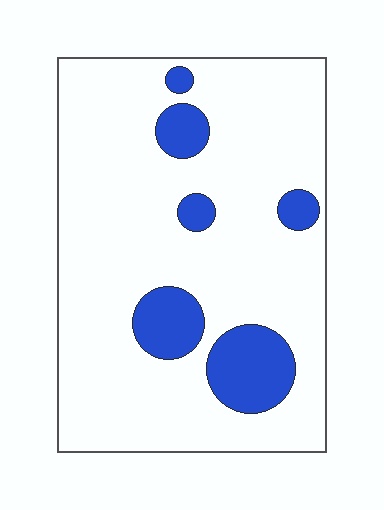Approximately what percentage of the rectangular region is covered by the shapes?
Approximately 15%.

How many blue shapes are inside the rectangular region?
6.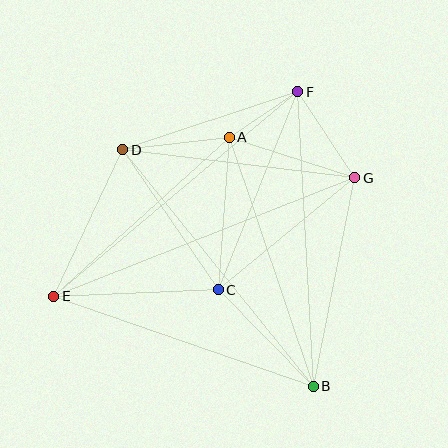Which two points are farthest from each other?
Points E and G are farthest from each other.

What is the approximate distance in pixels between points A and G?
The distance between A and G is approximately 132 pixels.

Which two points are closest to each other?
Points A and F are closest to each other.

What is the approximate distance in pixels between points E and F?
The distance between E and F is approximately 318 pixels.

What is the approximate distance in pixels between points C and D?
The distance between C and D is approximately 169 pixels.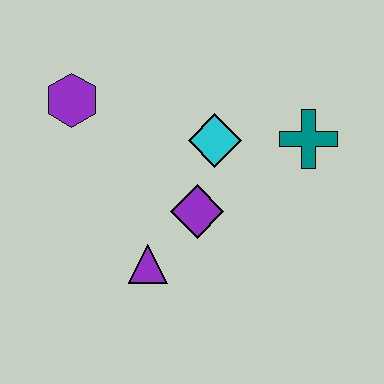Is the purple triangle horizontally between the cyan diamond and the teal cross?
No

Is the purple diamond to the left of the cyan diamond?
Yes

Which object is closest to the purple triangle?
The purple diamond is closest to the purple triangle.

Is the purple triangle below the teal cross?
Yes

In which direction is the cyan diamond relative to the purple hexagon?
The cyan diamond is to the right of the purple hexagon.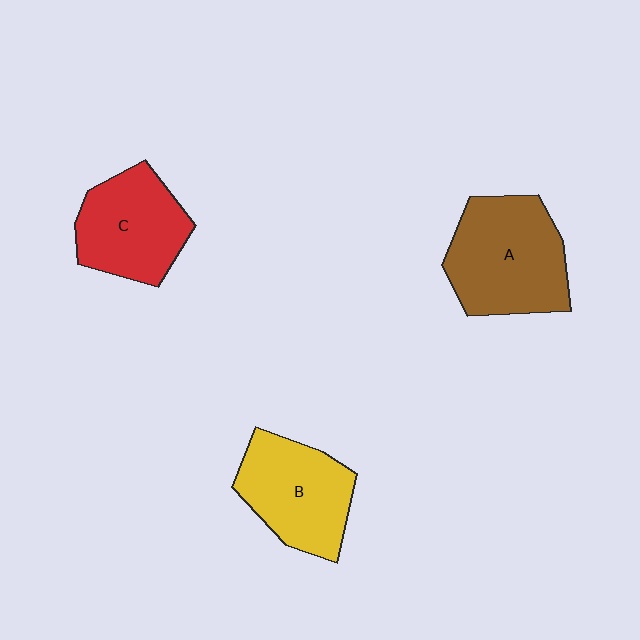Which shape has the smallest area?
Shape C (red).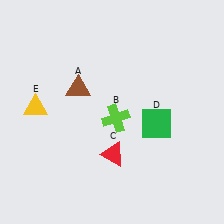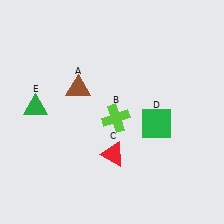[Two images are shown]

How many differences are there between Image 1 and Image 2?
There is 1 difference between the two images.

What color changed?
The triangle (E) changed from yellow in Image 1 to green in Image 2.